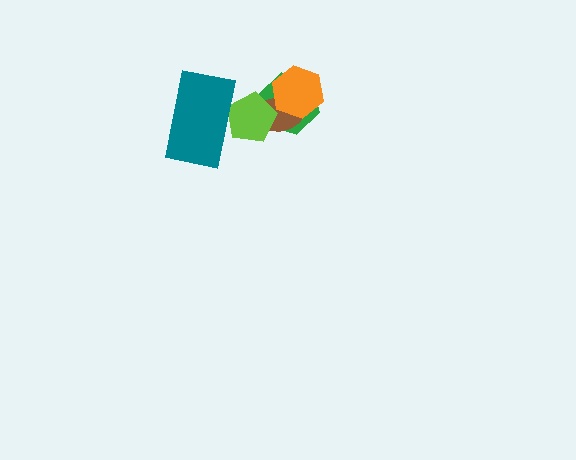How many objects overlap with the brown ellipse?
3 objects overlap with the brown ellipse.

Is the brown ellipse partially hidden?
Yes, it is partially covered by another shape.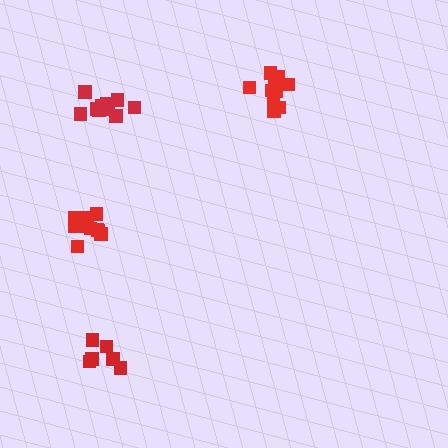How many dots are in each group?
Group 1: 10 dots, Group 2: 6 dots, Group 3: 10 dots, Group 4: 11 dots (37 total).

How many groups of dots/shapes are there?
There are 4 groups.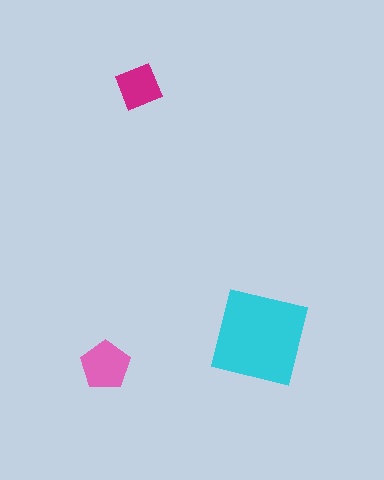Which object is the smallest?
The magenta diamond.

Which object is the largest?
The cyan square.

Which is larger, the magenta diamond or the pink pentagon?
The pink pentagon.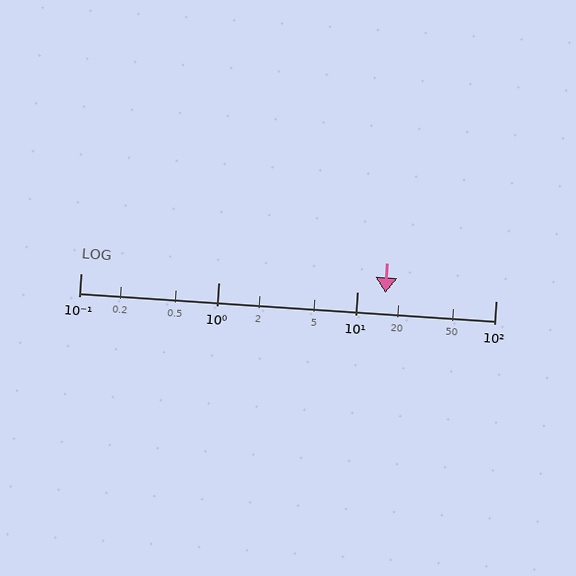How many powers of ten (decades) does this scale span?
The scale spans 3 decades, from 0.1 to 100.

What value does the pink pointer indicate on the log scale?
The pointer indicates approximately 16.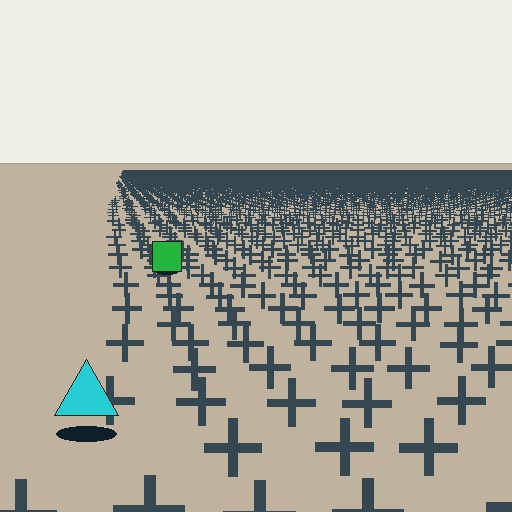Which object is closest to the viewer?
The cyan triangle is closest. The texture marks near it are larger and more spread out.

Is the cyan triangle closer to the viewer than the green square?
Yes. The cyan triangle is closer — you can tell from the texture gradient: the ground texture is coarser near it.